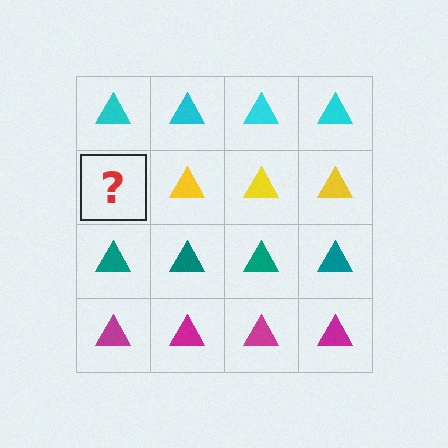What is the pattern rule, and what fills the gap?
The rule is that each row has a consistent color. The gap should be filled with a yellow triangle.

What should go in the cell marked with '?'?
The missing cell should contain a yellow triangle.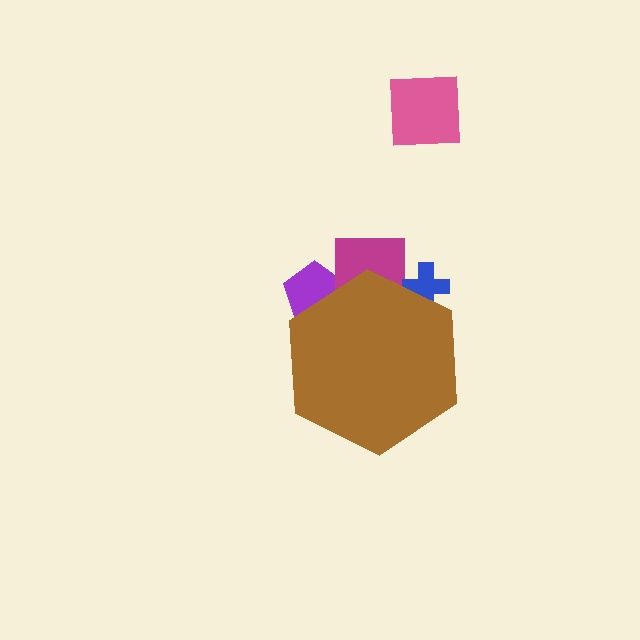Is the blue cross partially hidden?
Yes, the blue cross is partially hidden behind the brown hexagon.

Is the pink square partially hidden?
No, the pink square is fully visible.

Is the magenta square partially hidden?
Yes, the magenta square is partially hidden behind the brown hexagon.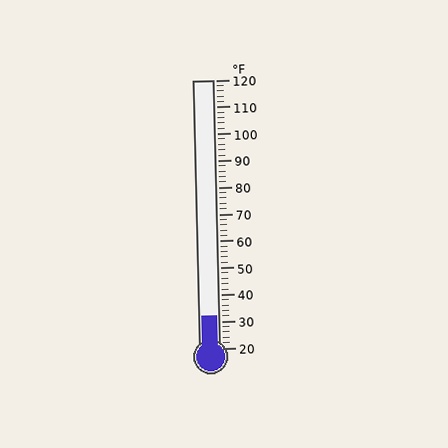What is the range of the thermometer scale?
The thermometer scale ranges from 20°F to 120°F.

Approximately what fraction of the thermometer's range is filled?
The thermometer is filled to approximately 10% of its range.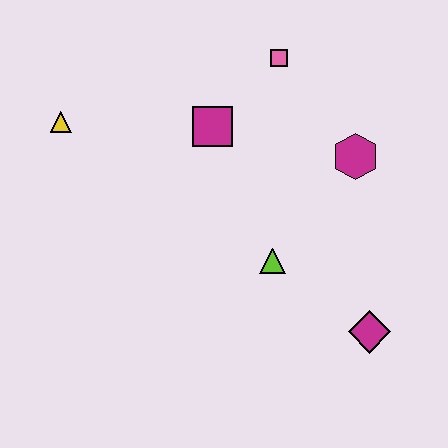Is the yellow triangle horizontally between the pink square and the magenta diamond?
No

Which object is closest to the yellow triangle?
The magenta square is closest to the yellow triangle.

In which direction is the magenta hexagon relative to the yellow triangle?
The magenta hexagon is to the right of the yellow triangle.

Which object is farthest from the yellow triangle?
The magenta diamond is farthest from the yellow triangle.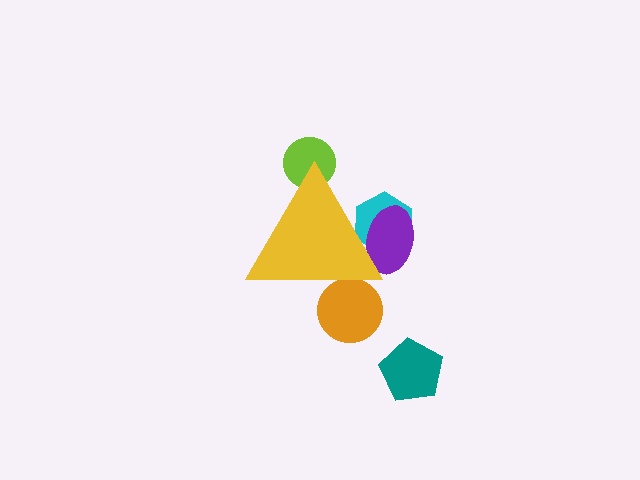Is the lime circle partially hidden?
Yes, the lime circle is partially hidden behind the yellow triangle.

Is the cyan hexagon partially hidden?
Yes, the cyan hexagon is partially hidden behind the yellow triangle.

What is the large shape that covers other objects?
A yellow triangle.